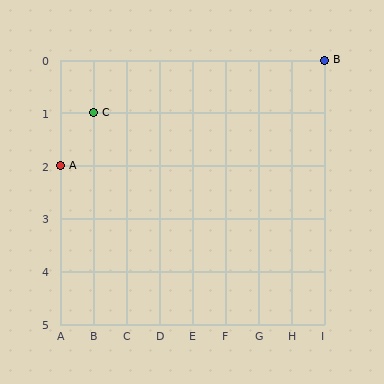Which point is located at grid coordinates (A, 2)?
Point A is at (A, 2).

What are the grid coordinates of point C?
Point C is at grid coordinates (B, 1).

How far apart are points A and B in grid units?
Points A and B are 8 columns and 2 rows apart (about 8.2 grid units diagonally).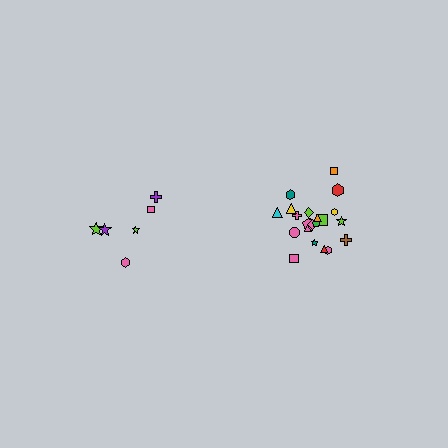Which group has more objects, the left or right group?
The right group.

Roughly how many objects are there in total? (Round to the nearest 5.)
Roughly 30 objects in total.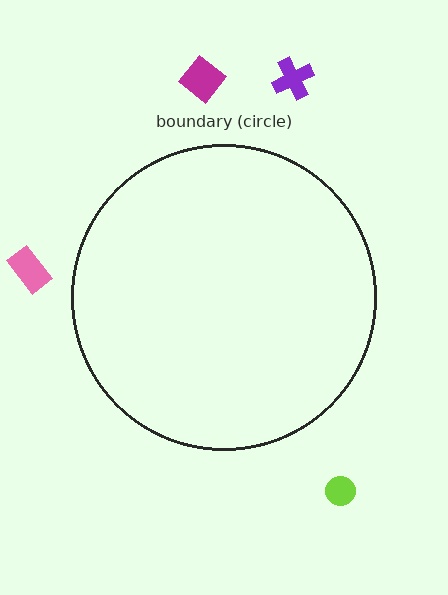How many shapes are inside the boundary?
0 inside, 4 outside.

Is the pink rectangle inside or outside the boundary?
Outside.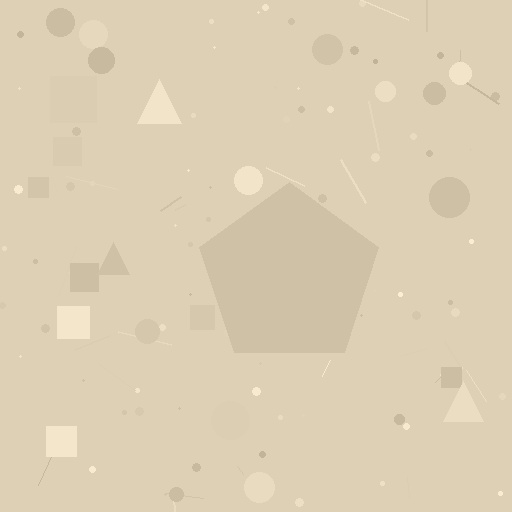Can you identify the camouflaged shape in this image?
The camouflaged shape is a pentagon.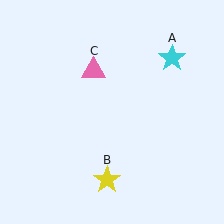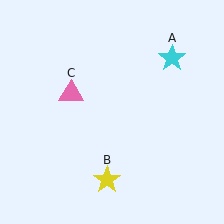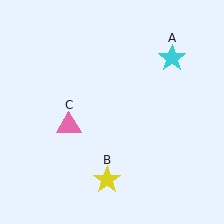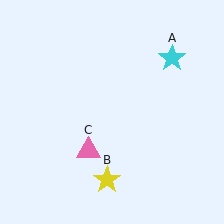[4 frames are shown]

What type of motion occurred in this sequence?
The pink triangle (object C) rotated counterclockwise around the center of the scene.